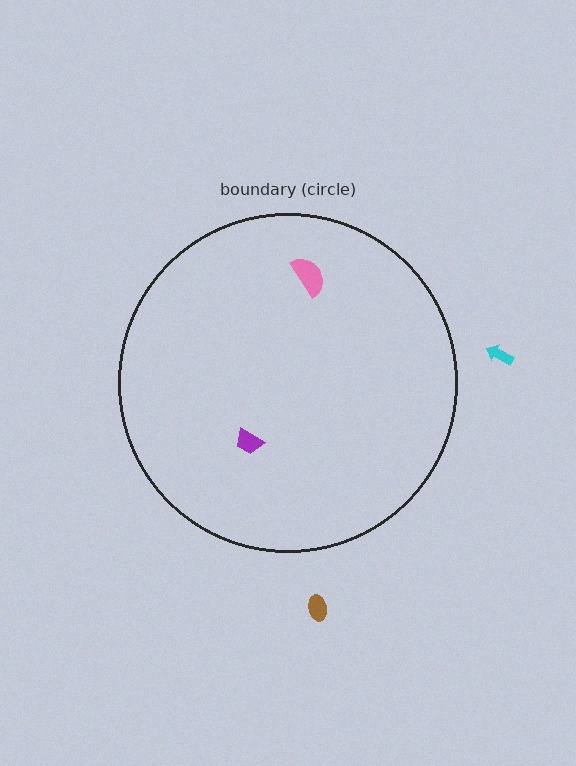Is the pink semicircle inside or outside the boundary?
Inside.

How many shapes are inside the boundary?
2 inside, 2 outside.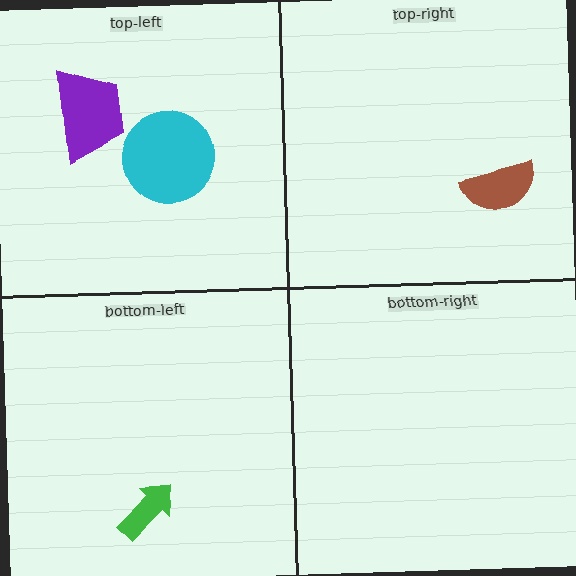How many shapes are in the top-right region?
1.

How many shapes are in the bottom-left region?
1.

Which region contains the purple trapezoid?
The top-left region.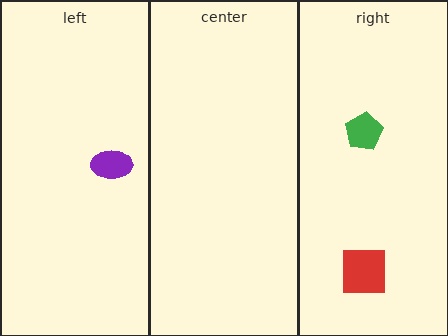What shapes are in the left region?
The purple ellipse.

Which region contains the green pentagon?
The right region.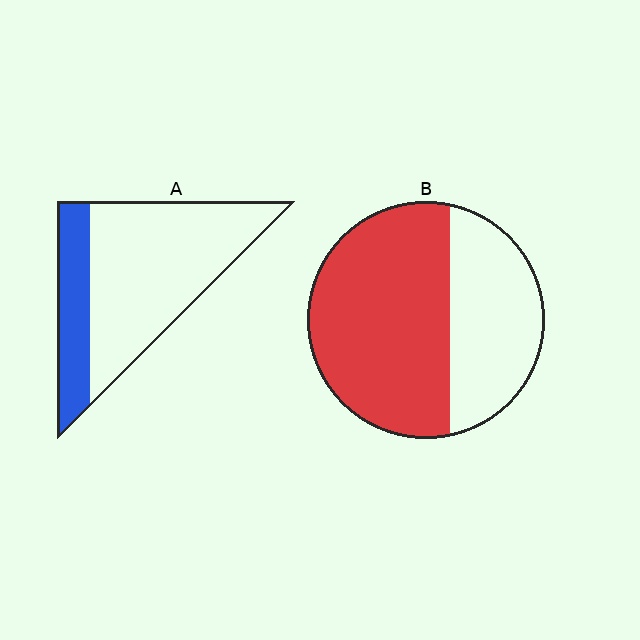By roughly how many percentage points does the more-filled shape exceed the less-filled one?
By roughly 35 percentage points (B over A).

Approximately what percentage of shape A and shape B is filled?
A is approximately 25% and B is approximately 65%.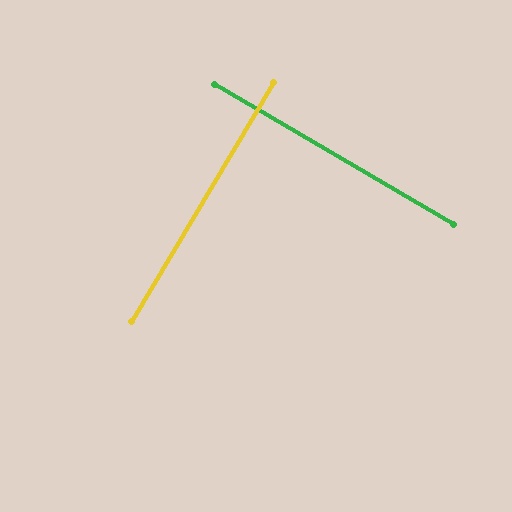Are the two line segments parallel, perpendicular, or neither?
Perpendicular — they meet at approximately 90°.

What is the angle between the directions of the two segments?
Approximately 90 degrees.